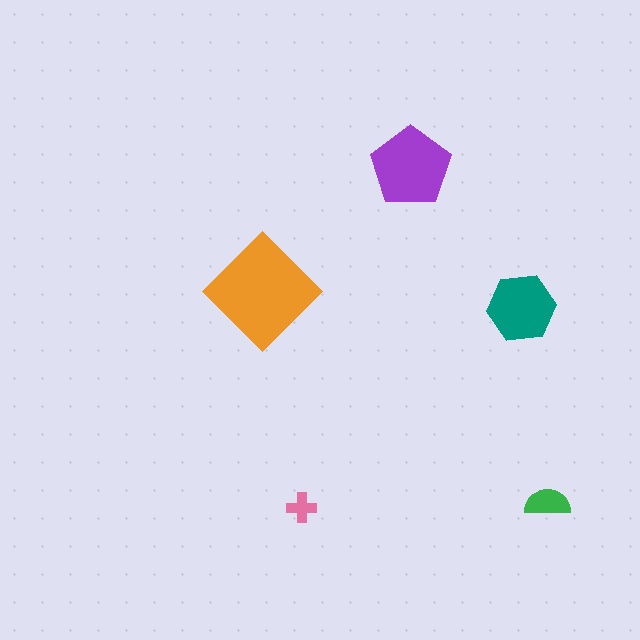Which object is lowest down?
The pink cross is bottommost.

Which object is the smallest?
The pink cross.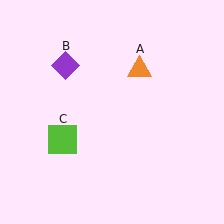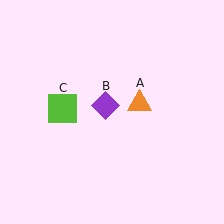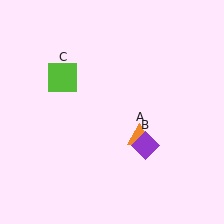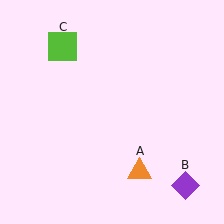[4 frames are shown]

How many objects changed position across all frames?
3 objects changed position: orange triangle (object A), purple diamond (object B), lime square (object C).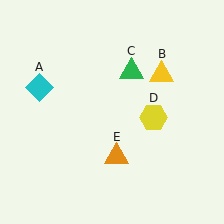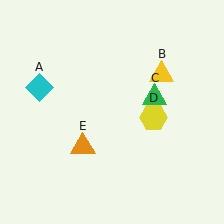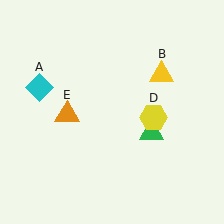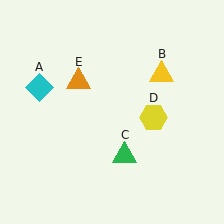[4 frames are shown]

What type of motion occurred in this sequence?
The green triangle (object C), orange triangle (object E) rotated clockwise around the center of the scene.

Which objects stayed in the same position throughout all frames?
Cyan diamond (object A) and yellow triangle (object B) and yellow hexagon (object D) remained stationary.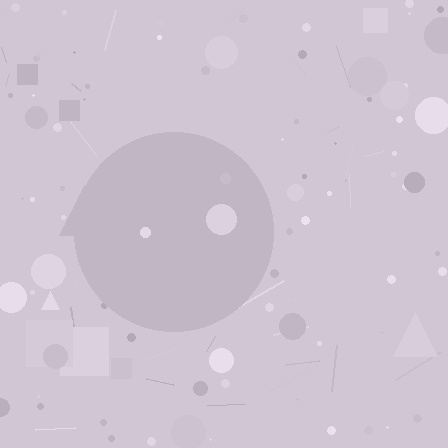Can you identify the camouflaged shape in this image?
The camouflaged shape is a circle.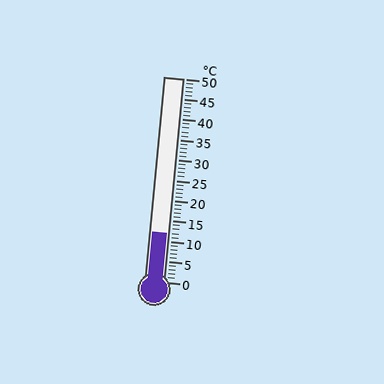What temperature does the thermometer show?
The thermometer shows approximately 12°C.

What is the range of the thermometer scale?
The thermometer scale ranges from 0°C to 50°C.